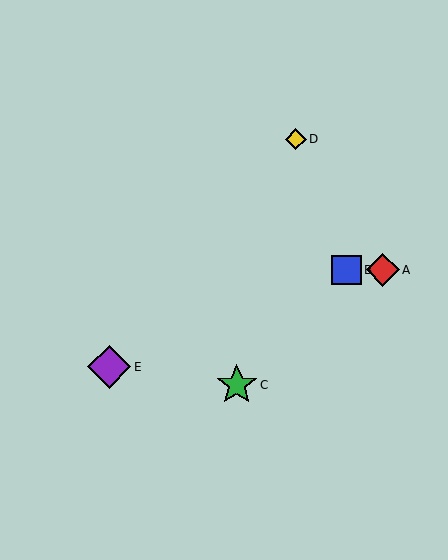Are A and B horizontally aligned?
Yes, both are at y≈270.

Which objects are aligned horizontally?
Objects A, B are aligned horizontally.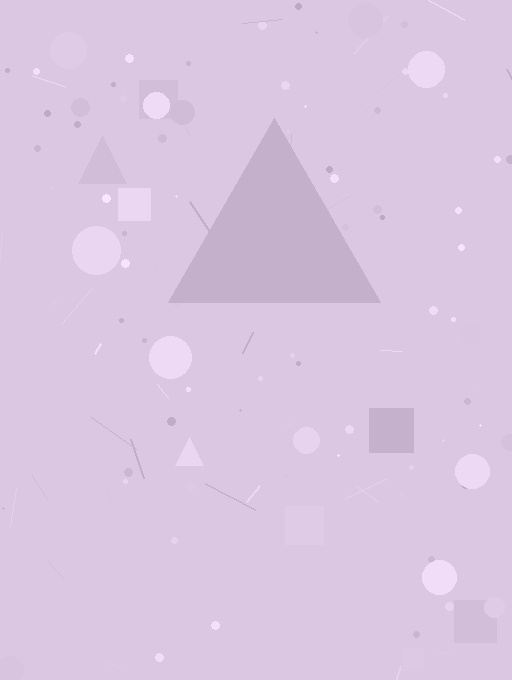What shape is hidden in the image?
A triangle is hidden in the image.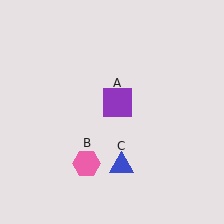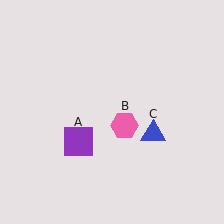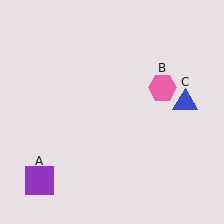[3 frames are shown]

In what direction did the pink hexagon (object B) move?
The pink hexagon (object B) moved up and to the right.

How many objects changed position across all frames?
3 objects changed position: purple square (object A), pink hexagon (object B), blue triangle (object C).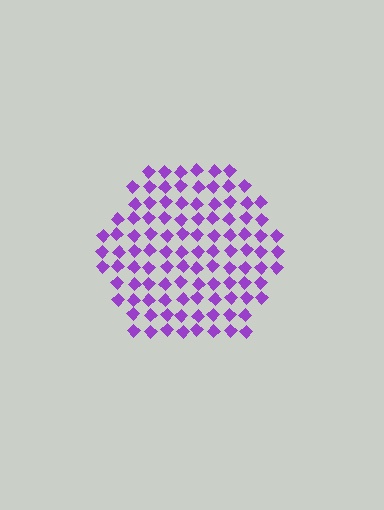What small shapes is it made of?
It is made of small diamonds.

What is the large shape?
The large shape is a hexagon.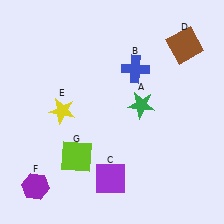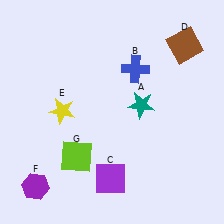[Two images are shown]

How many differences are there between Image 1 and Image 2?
There is 1 difference between the two images.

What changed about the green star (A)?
In Image 1, A is green. In Image 2, it changed to teal.